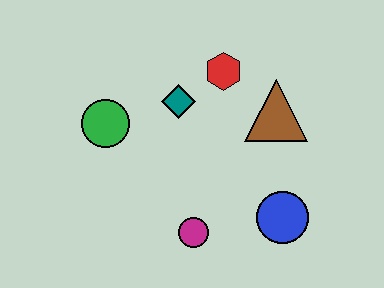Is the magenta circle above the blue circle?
No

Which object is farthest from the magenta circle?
The red hexagon is farthest from the magenta circle.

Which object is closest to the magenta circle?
The blue circle is closest to the magenta circle.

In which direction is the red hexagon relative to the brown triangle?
The red hexagon is to the left of the brown triangle.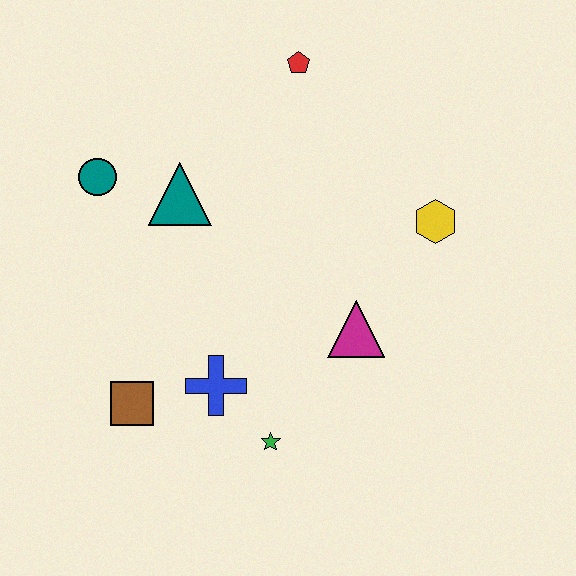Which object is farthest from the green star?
The red pentagon is farthest from the green star.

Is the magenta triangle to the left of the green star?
No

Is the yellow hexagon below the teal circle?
Yes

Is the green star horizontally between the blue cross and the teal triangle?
No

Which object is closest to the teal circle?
The teal triangle is closest to the teal circle.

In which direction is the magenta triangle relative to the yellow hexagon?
The magenta triangle is below the yellow hexagon.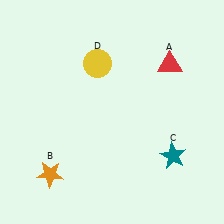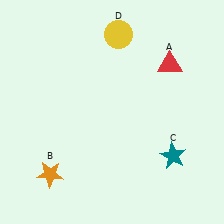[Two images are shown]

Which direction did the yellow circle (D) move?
The yellow circle (D) moved up.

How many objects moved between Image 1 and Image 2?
1 object moved between the two images.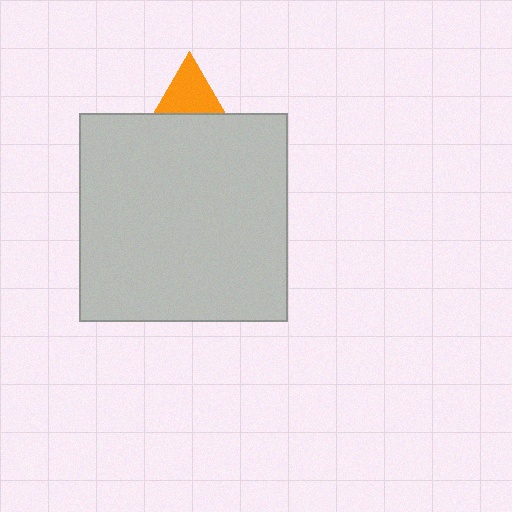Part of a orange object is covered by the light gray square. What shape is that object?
It is a triangle.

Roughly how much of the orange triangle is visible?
A small part of it is visible (roughly 32%).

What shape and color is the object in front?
The object in front is a light gray square.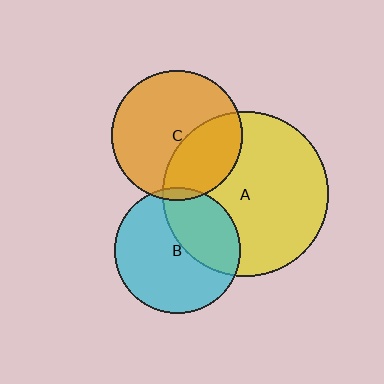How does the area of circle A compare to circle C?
Approximately 1.6 times.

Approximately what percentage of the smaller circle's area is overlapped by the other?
Approximately 35%.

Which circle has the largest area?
Circle A (yellow).